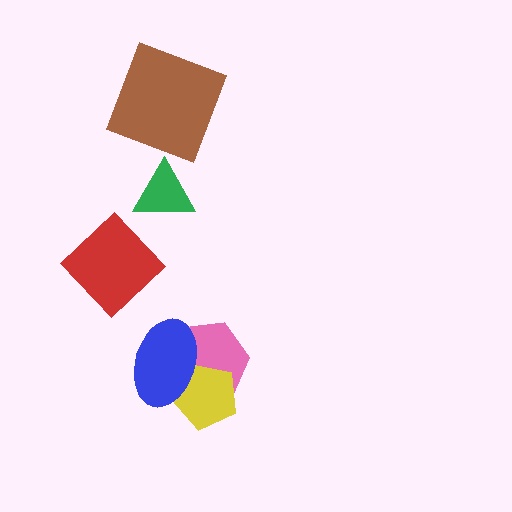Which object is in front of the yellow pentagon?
The blue ellipse is in front of the yellow pentagon.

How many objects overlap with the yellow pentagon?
2 objects overlap with the yellow pentagon.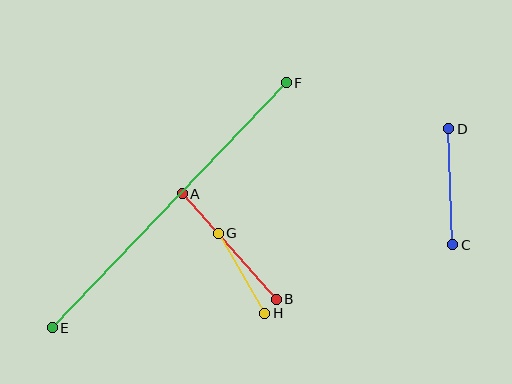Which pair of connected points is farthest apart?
Points E and F are farthest apart.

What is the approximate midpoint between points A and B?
The midpoint is at approximately (229, 246) pixels.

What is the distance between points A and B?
The distance is approximately 141 pixels.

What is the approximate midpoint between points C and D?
The midpoint is at approximately (451, 187) pixels.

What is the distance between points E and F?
The distance is approximately 339 pixels.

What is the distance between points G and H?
The distance is approximately 93 pixels.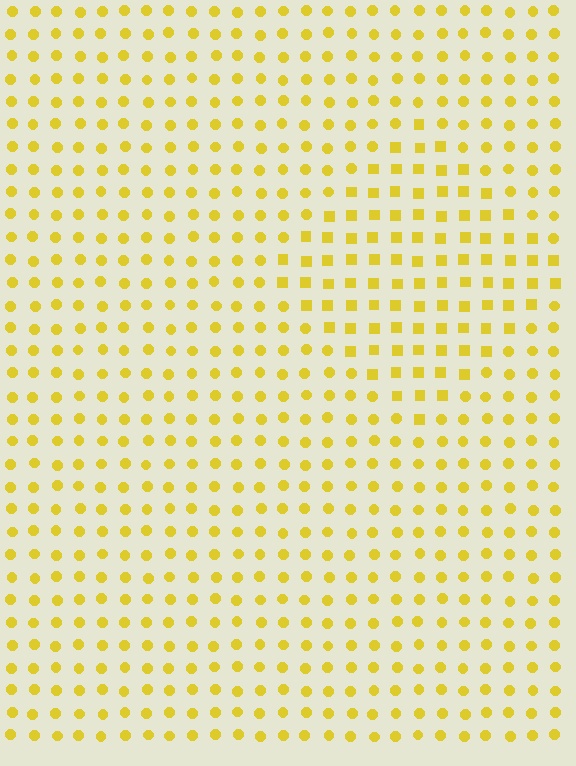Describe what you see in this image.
The image is filled with small yellow elements arranged in a uniform grid. A diamond-shaped region contains squares, while the surrounding area contains circles. The boundary is defined purely by the change in element shape.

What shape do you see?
I see a diamond.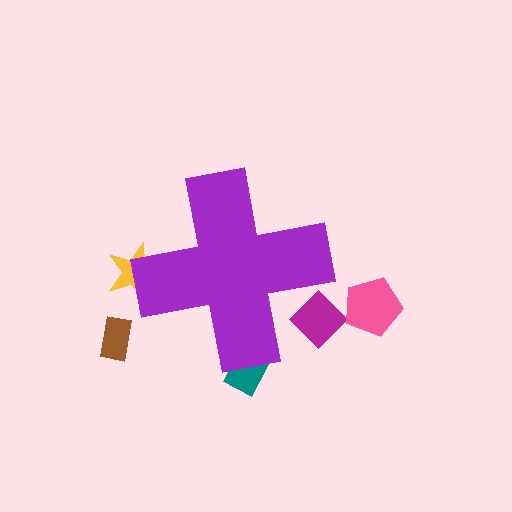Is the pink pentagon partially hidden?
No, the pink pentagon is fully visible.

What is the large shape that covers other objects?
A purple cross.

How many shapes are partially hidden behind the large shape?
3 shapes are partially hidden.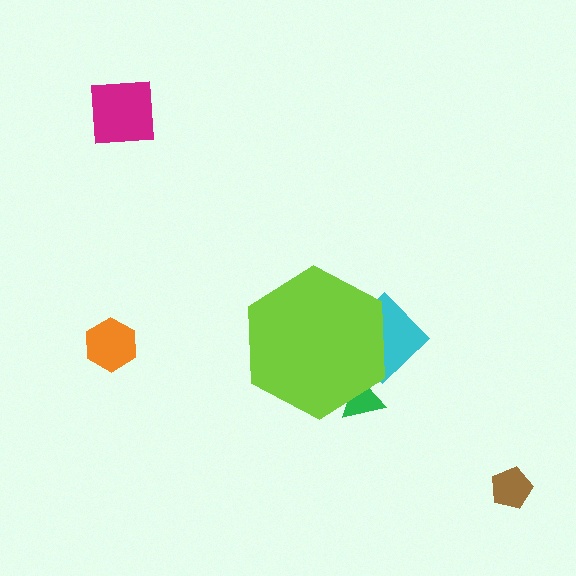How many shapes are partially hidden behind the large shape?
2 shapes are partially hidden.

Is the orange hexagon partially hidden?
No, the orange hexagon is fully visible.